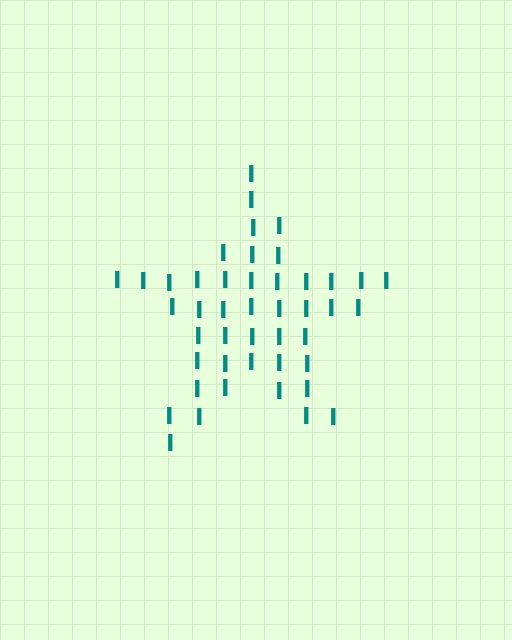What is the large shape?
The large shape is a star.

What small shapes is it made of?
It is made of small letter I's.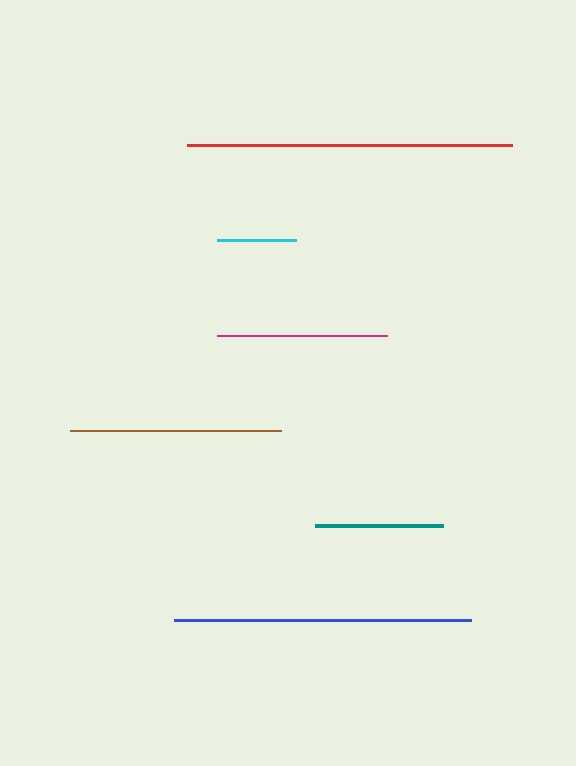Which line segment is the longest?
The red line is the longest at approximately 325 pixels.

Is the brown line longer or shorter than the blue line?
The blue line is longer than the brown line.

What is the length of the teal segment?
The teal segment is approximately 128 pixels long.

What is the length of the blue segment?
The blue segment is approximately 297 pixels long.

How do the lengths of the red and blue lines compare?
The red and blue lines are approximately the same length.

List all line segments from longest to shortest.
From longest to shortest: red, blue, brown, magenta, teal, cyan.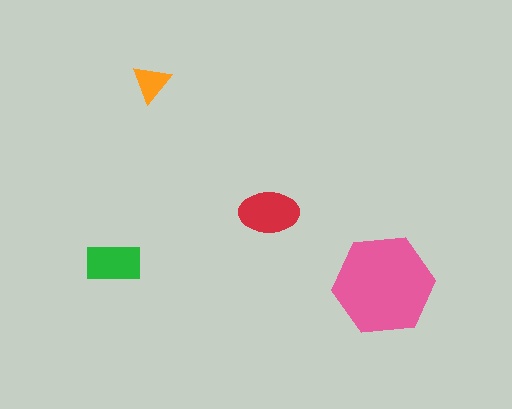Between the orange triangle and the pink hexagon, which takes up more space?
The pink hexagon.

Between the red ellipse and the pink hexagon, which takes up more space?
The pink hexagon.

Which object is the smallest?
The orange triangle.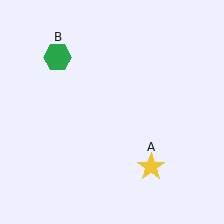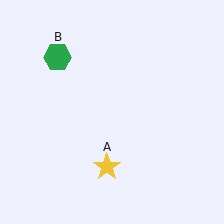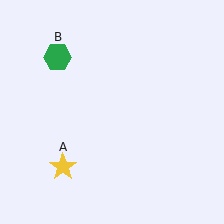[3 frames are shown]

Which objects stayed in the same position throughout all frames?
Green hexagon (object B) remained stationary.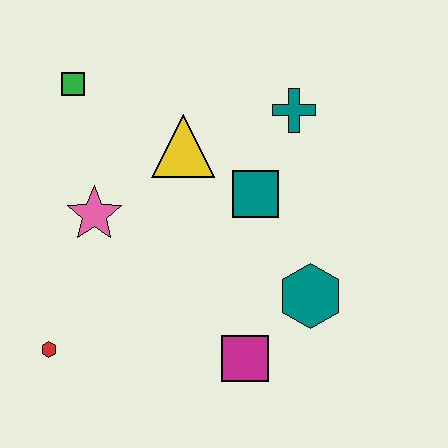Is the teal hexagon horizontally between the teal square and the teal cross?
No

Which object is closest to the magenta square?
The teal hexagon is closest to the magenta square.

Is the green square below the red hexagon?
No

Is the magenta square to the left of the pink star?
No